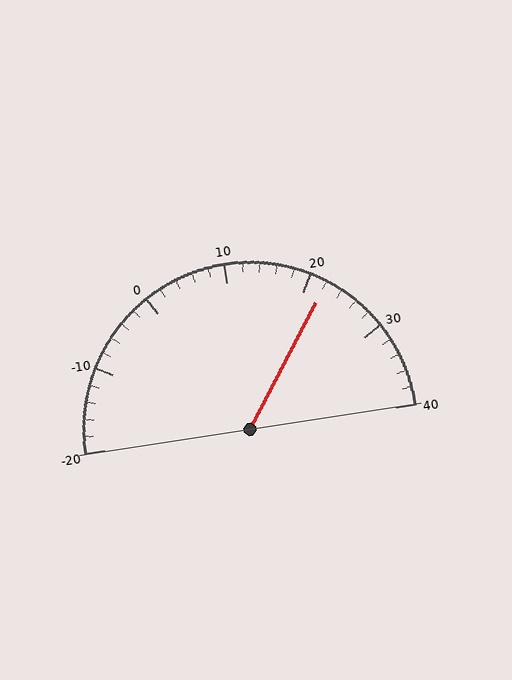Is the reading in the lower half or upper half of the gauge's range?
The reading is in the upper half of the range (-20 to 40).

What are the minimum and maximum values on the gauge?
The gauge ranges from -20 to 40.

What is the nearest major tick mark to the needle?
The nearest major tick mark is 20.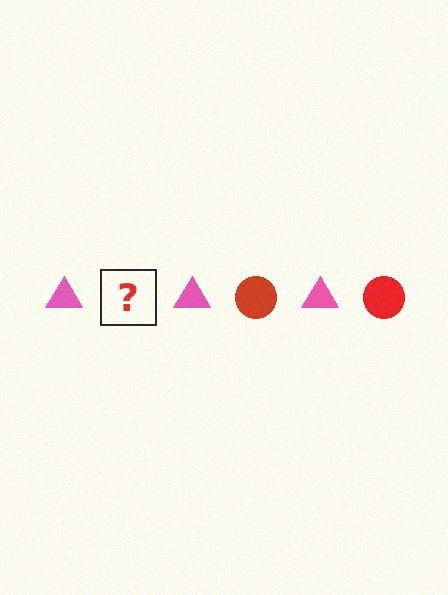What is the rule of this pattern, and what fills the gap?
The rule is that the pattern alternates between pink triangle and red circle. The gap should be filled with a red circle.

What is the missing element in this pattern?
The missing element is a red circle.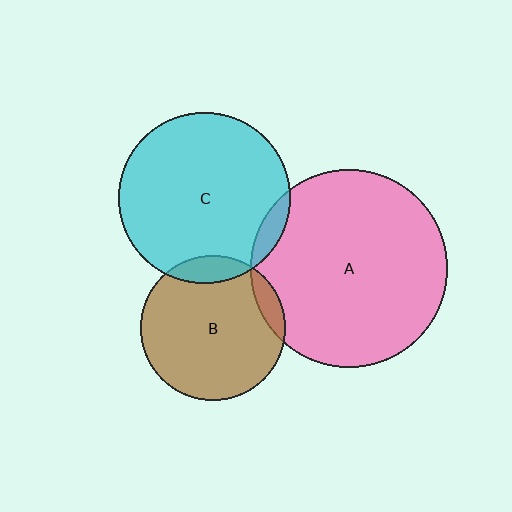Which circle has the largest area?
Circle A (pink).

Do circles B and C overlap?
Yes.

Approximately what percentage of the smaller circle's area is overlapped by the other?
Approximately 10%.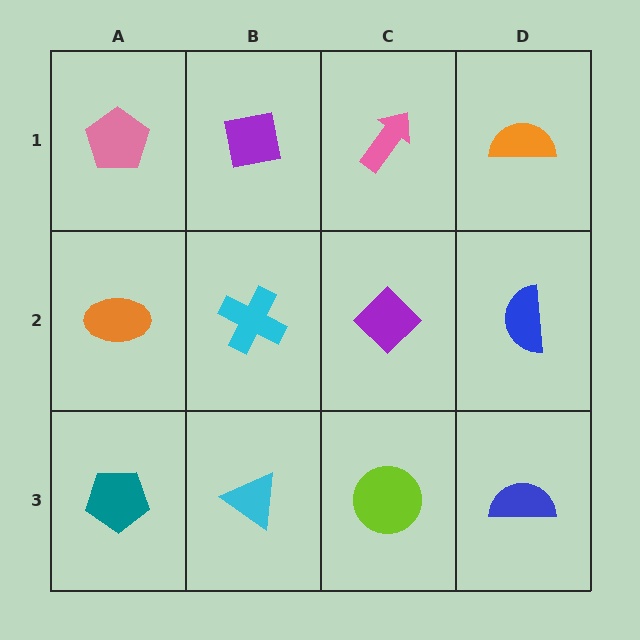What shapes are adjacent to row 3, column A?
An orange ellipse (row 2, column A), a cyan triangle (row 3, column B).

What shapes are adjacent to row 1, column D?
A blue semicircle (row 2, column D), a pink arrow (row 1, column C).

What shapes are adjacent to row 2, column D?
An orange semicircle (row 1, column D), a blue semicircle (row 3, column D), a purple diamond (row 2, column C).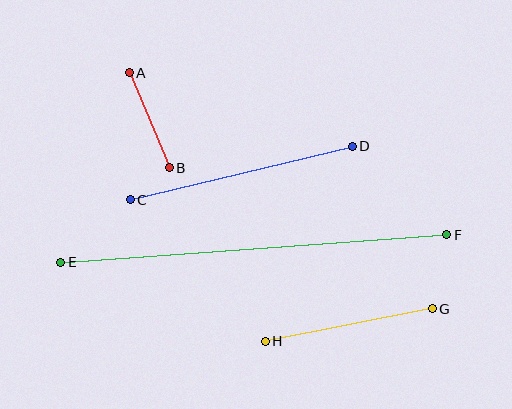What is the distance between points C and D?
The distance is approximately 228 pixels.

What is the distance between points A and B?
The distance is approximately 103 pixels.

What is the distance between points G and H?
The distance is approximately 170 pixels.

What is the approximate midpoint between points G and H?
The midpoint is at approximately (349, 325) pixels.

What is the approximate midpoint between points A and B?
The midpoint is at approximately (149, 120) pixels.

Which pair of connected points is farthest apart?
Points E and F are farthest apart.